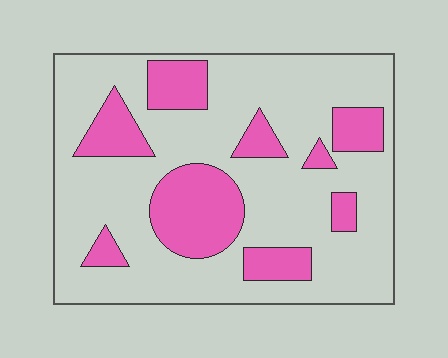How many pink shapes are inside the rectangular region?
9.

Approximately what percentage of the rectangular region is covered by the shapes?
Approximately 25%.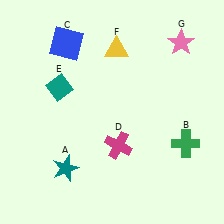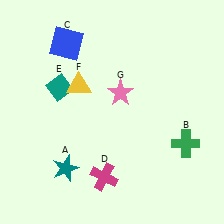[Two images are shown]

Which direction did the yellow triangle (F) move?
The yellow triangle (F) moved left.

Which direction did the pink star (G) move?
The pink star (G) moved left.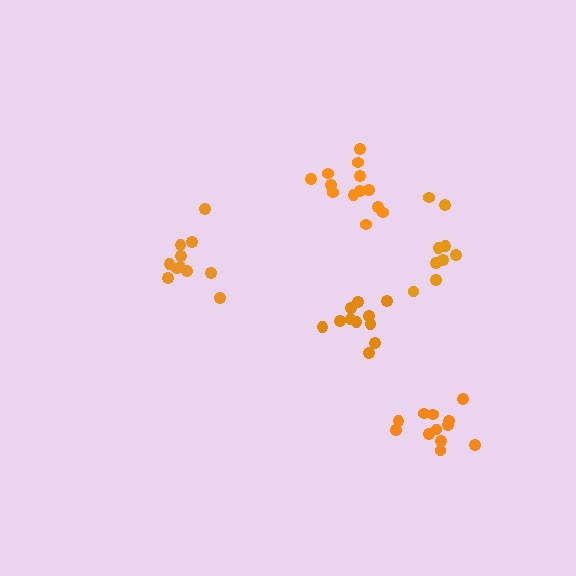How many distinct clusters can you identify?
There are 5 distinct clusters.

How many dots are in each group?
Group 1: 11 dots, Group 2: 13 dots, Group 3: 11 dots, Group 4: 12 dots, Group 5: 9 dots (56 total).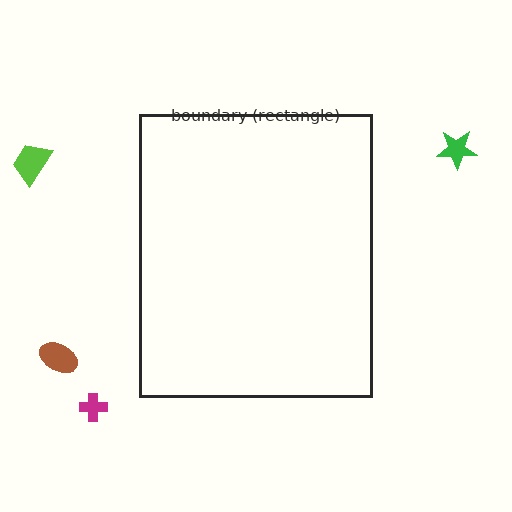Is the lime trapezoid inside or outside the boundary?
Outside.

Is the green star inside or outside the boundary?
Outside.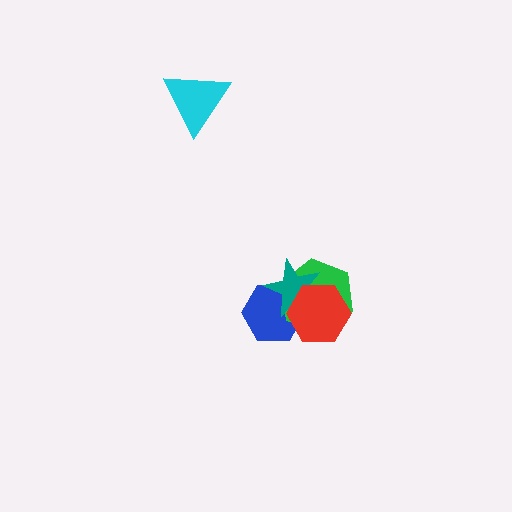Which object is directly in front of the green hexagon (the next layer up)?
The teal star is directly in front of the green hexagon.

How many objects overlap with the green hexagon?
3 objects overlap with the green hexagon.